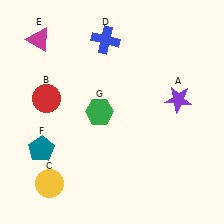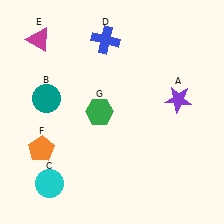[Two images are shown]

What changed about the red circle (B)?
In Image 1, B is red. In Image 2, it changed to teal.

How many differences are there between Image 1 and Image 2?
There are 3 differences between the two images.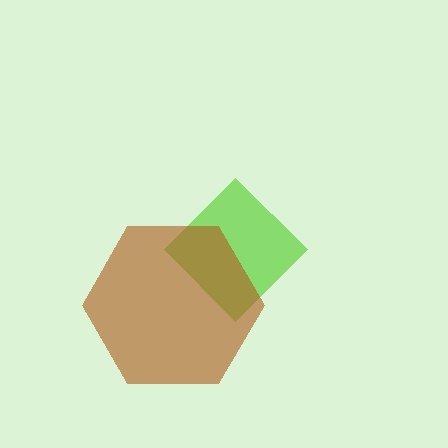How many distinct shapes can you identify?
There are 2 distinct shapes: a lime diamond, a brown hexagon.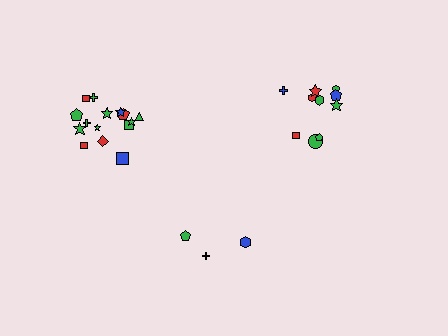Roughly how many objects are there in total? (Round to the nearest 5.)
Roughly 30 objects in total.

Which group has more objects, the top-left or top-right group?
The top-left group.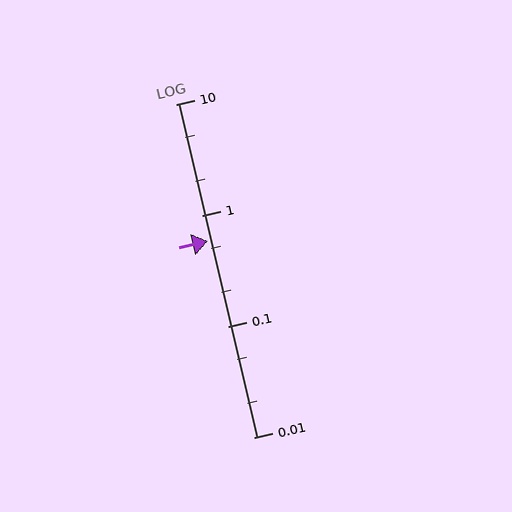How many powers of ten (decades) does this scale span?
The scale spans 3 decades, from 0.01 to 10.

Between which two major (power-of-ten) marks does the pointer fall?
The pointer is between 0.1 and 1.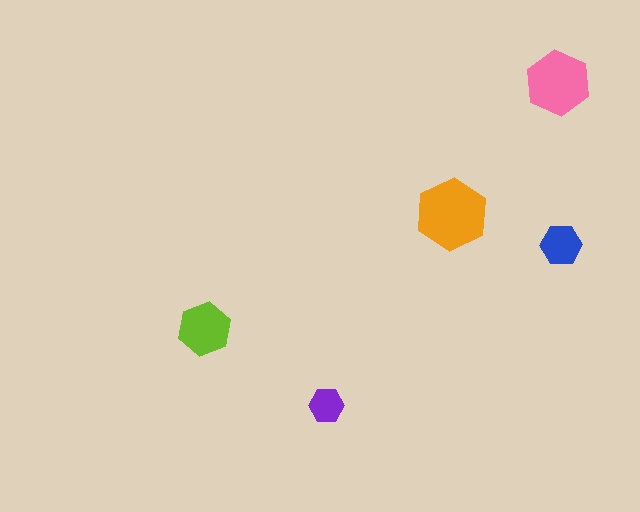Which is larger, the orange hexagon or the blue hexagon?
The orange one.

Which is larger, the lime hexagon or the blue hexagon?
The lime one.